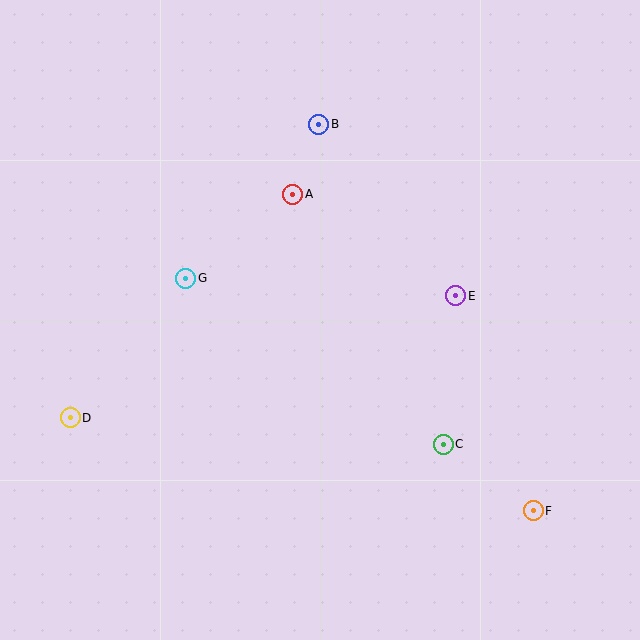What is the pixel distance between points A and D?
The distance between A and D is 315 pixels.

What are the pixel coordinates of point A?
Point A is at (293, 194).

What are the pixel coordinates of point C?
Point C is at (443, 444).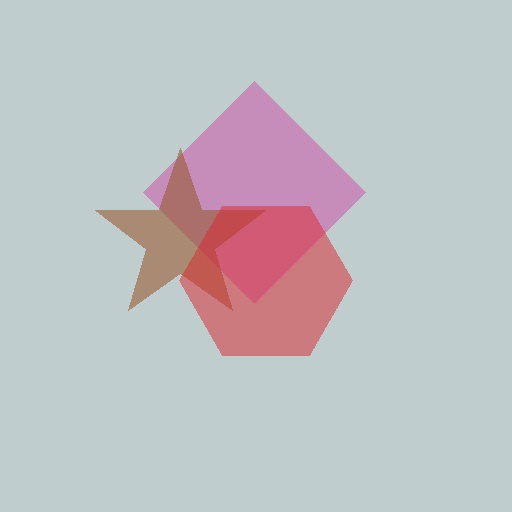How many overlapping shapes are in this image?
There are 3 overlapping shapes in the image.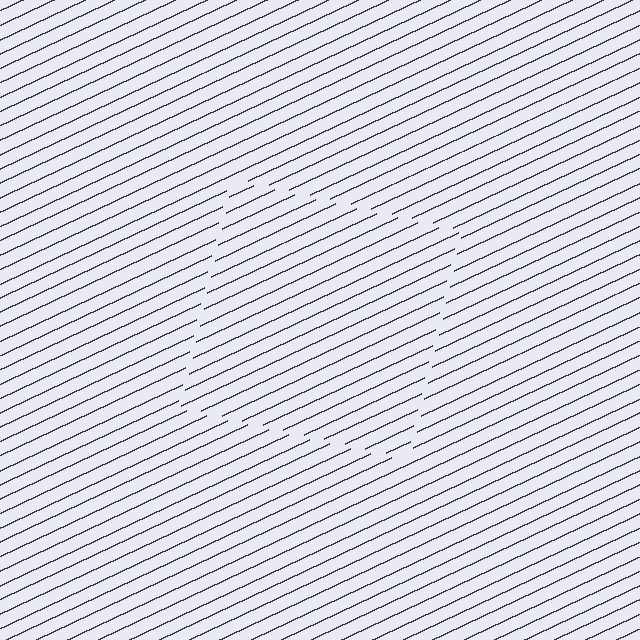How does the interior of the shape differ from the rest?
The interior of the shape contains the same grating, shifted by half a period — the contour is defined by the phase discontinuity where line-ends from the inner and outer gratings abut.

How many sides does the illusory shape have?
4 sides — the line-ends trace a square.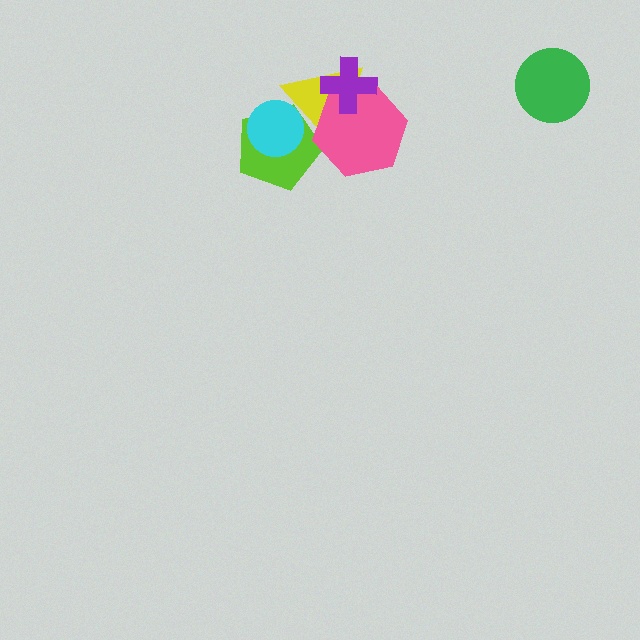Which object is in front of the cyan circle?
The yellow triangle is in front of the cyan circle.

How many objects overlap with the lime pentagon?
3 objects overlap with the lime pentagon.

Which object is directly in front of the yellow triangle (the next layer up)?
The pink hexagon is directly in front of the yellow triangle.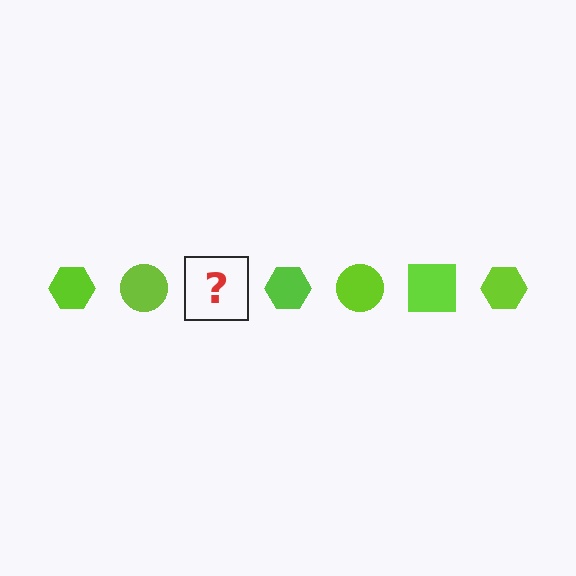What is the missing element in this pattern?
The missing element is a lime square.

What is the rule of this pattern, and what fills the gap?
The rule is that the pattern cycles through hexagon, circle, square shapes in lime. The gap should be filled with a lime square.